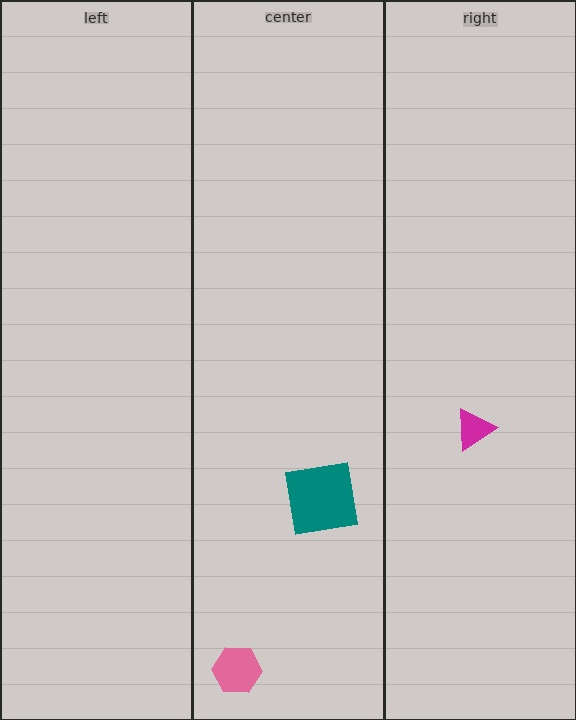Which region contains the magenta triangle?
The right region.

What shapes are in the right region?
The magenta triangle.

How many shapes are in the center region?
2.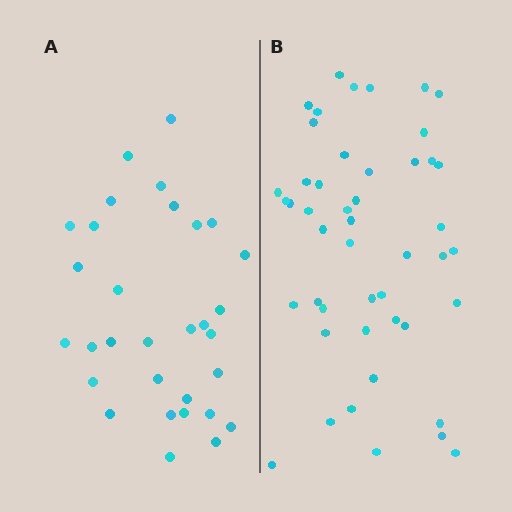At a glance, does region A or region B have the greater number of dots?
Region B (the right region) has more dots.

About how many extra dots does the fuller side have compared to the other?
Region B has approximately 15 more dots than region A.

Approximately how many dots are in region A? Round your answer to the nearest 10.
About 30 dots. (The exact count is 31, which rounds to 30.)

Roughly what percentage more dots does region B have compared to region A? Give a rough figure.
About 50% more.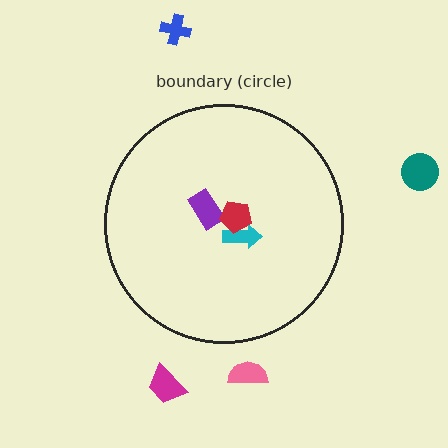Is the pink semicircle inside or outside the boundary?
Outside.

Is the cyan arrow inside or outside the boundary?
Inside.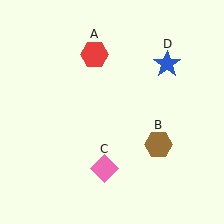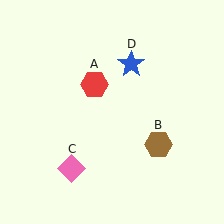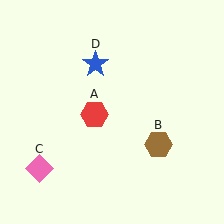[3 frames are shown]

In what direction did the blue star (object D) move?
The blue star (object D) moved left.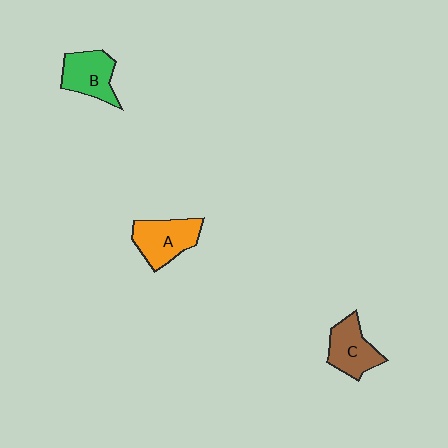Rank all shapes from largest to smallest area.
From largest to smallest: A (orange), B (green), C (brown).